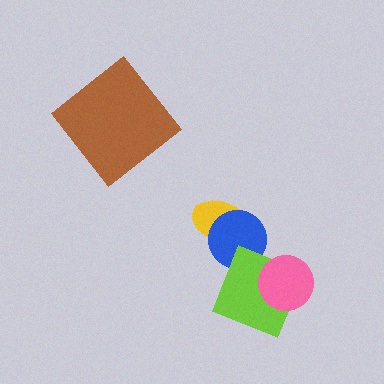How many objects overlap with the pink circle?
1 object overlaps with the pink circle.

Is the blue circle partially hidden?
Yes, it is partially covered by another shape.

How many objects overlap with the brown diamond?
0 objects overlap with the brown diamond.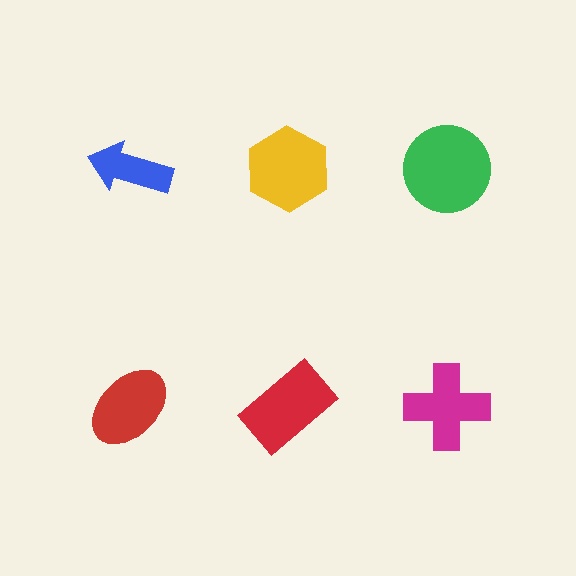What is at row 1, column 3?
A green circle.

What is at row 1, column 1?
A blue arrow.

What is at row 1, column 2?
A yellow hexagon.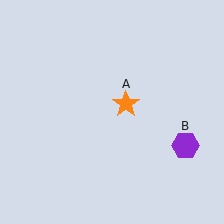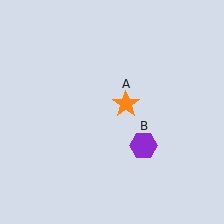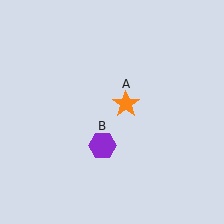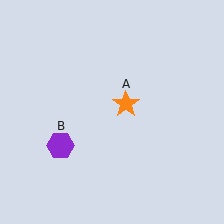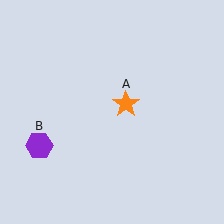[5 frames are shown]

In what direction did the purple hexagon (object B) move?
The purple hexagon (object B) moved left.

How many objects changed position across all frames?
1 object changed position: purple hexagon (object B).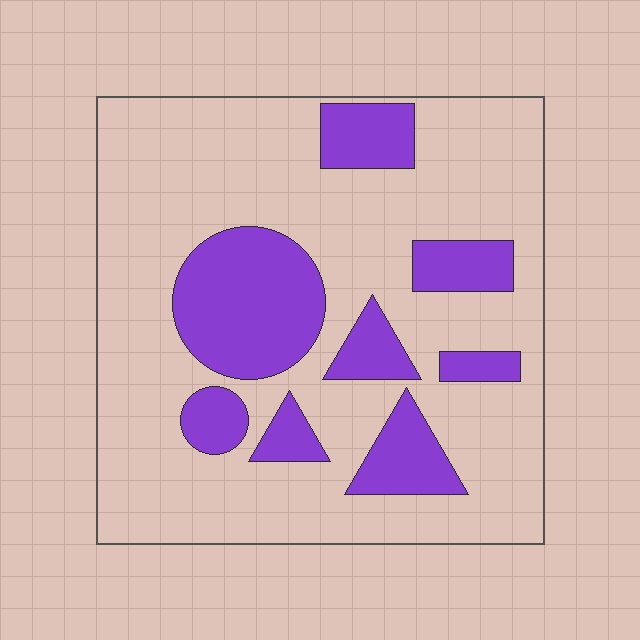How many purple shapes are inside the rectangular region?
8.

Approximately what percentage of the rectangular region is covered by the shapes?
Approximately 25%.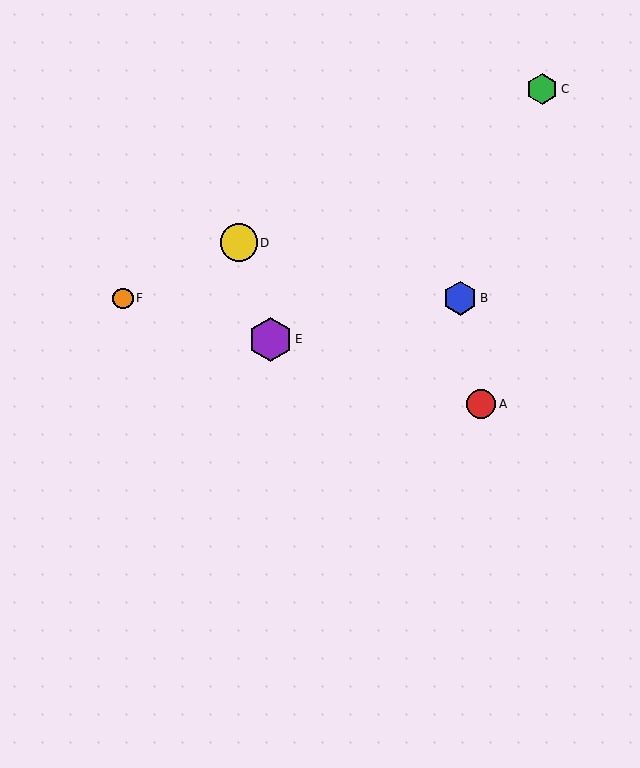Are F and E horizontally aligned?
No, F is at y≈298 and E is at y≈339.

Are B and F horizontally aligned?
Yes, both are at y≈298.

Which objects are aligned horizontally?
Objects B, F are aligned horizontally.